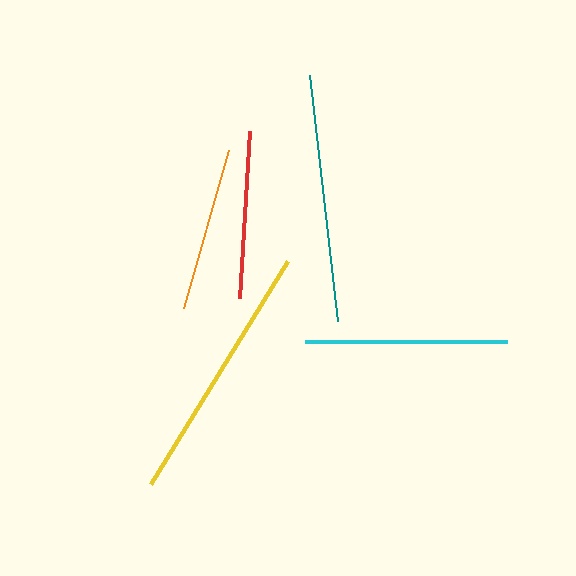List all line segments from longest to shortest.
From longest to shortest: yellow, teal, cyan, red, orange.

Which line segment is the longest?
The yellow line is the longest at approximately 262 pixels.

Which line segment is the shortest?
The orange line is the shortest at approximately 163 pixels.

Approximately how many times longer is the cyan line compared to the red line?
The cyan line is approximately 1.2 times the length of the red line.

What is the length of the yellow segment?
The yellow segment is approximately 262 pixels long.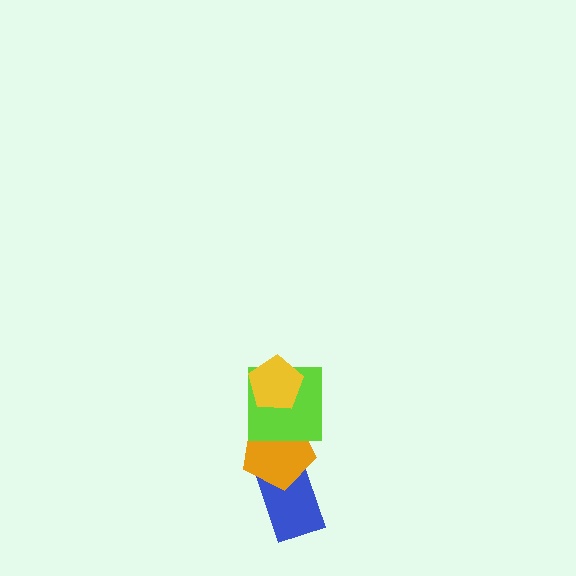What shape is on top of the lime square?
The yellow pentagon is on top of the lime square.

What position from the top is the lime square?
The lime square is 2nd from the top.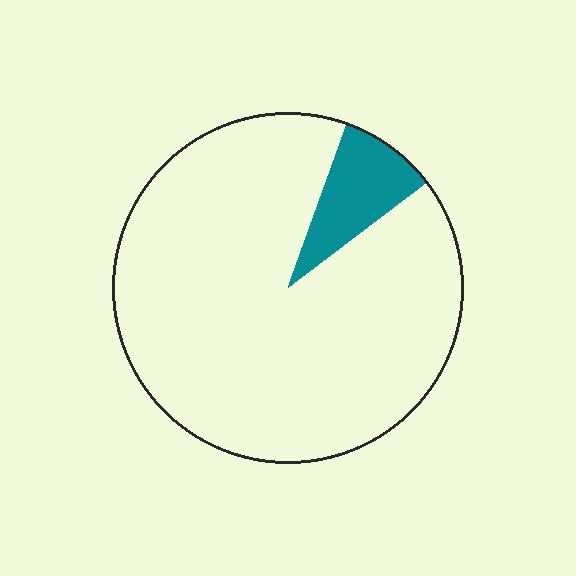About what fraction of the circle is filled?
About one tenth (1/10).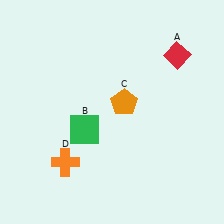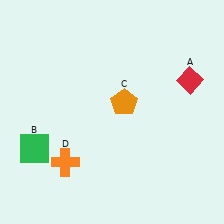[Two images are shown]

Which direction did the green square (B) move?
The green square (B) moved left.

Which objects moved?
The objects that moved are: the red diamond (A), the green square (B).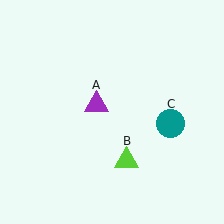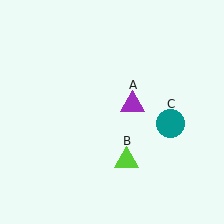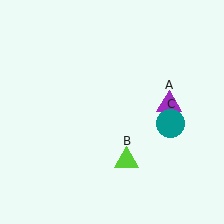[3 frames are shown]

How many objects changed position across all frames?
1 object changed position: purple triangle (object A).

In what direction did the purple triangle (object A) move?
The purple triangle (object A) moved right.